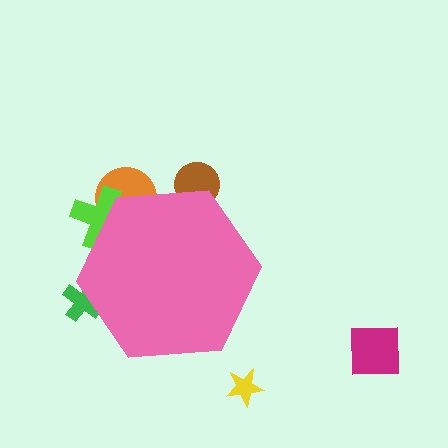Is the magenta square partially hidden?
No, the magenta square is fully visible.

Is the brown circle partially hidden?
Yes, the brown circle is partially hidden behind the pink hexagon.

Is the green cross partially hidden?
Yes, the green cross is partially hidden behind the pink hexagon.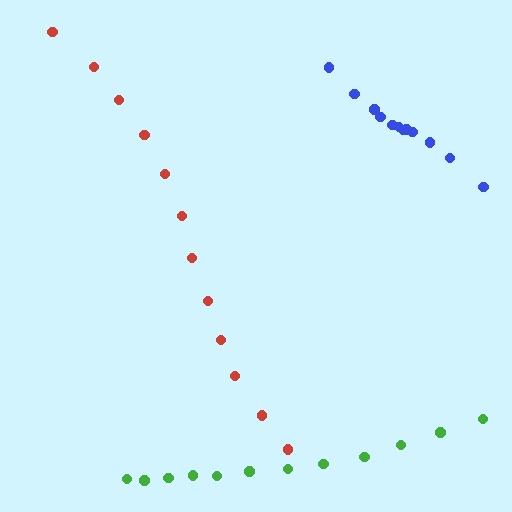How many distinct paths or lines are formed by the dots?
There are 3 distinct paths.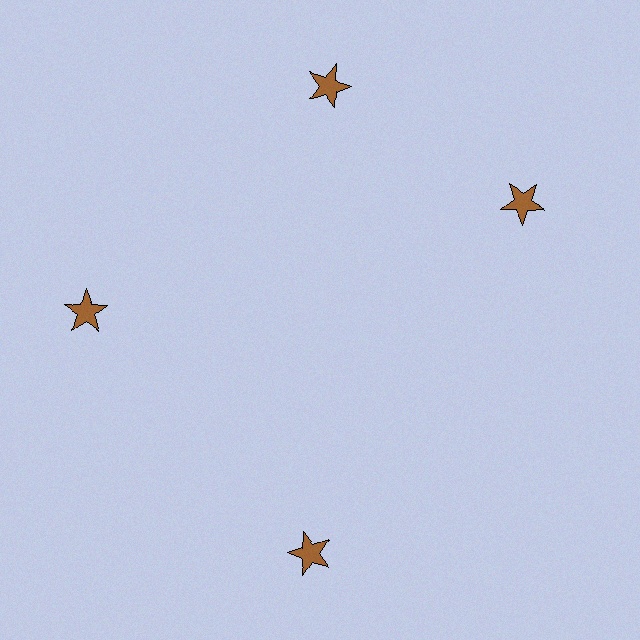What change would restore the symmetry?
The symmetry would be restored by rotating it back into even spacing with its neighbors so that all 4 stars sit at equal angles and equal distance from the center.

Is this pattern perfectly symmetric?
No. The 4 brown stars are arranged in a ring, but one element near the 3 o'clock position is rotated out of alignment along the ring, breaking the 4-fold rotational symmetry.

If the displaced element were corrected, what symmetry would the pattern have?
It would have 4-fold rotational symmetry — the pattern would map onto itself every 90 degrees.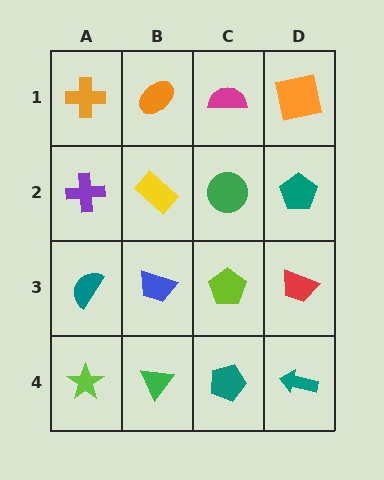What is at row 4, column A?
A lime star.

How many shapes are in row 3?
4 shapes.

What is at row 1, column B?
An orange ellipse.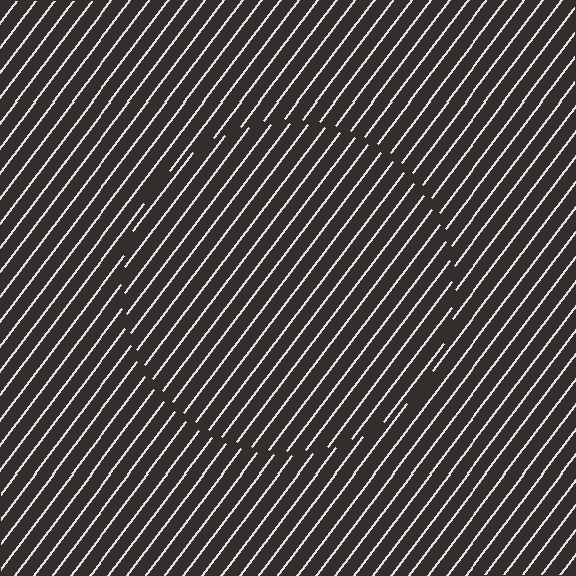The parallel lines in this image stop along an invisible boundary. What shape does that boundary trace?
An illusory circle. The interior of the shape contains the same grating, shifted by half a period — the contour is defined by the phase discontinuity where line-ends from the inner and outer gratings abut.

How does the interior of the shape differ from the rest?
The interior of the shape contains the same grating, shifted by half a period — the contour is defined by the phase discontinuity where line-ends from the inner and outer gratings abut.